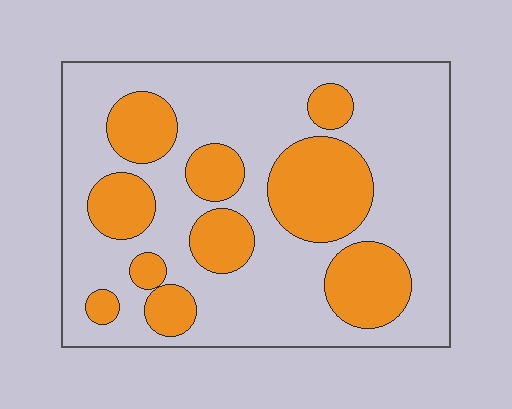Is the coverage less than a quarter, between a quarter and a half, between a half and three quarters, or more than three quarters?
Between a quarter and a half.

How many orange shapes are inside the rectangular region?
10.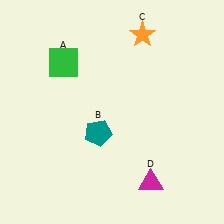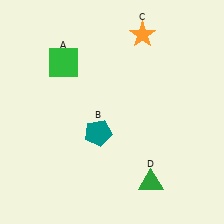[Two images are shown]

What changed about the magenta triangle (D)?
In Image 1, D is magenta. In Image 2, it changed to green.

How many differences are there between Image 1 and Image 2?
There is 1 difference between the two images.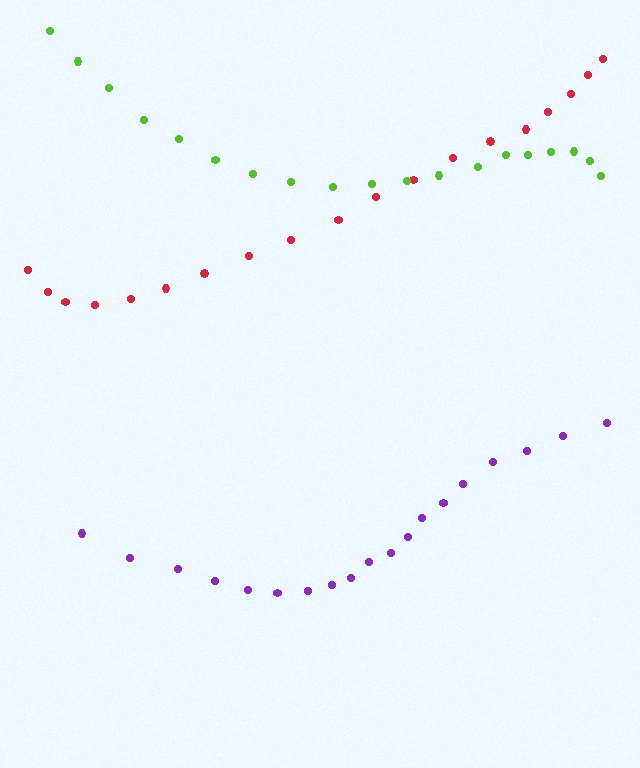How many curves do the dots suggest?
There are 3 distinct paths.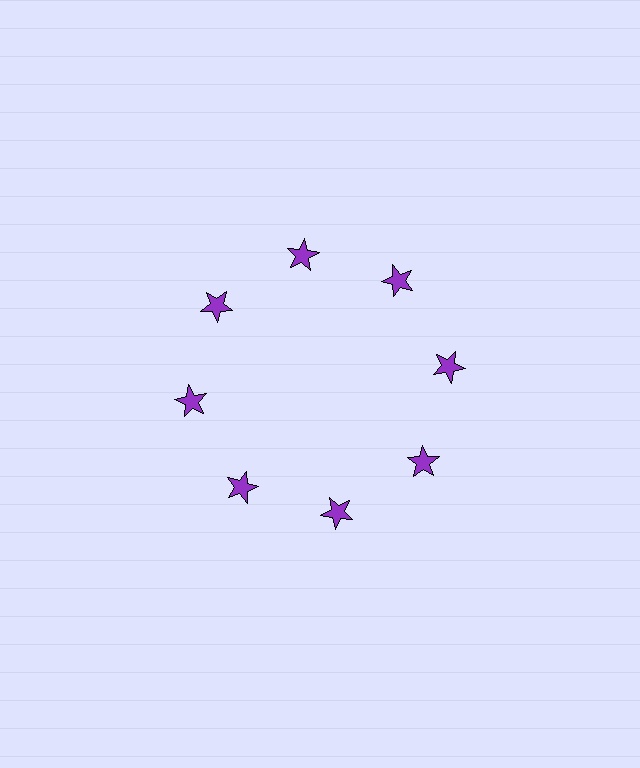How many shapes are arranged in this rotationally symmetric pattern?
There are 8 shapes, arranged in 8 groups of 1.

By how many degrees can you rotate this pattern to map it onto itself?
The pattern maps onto itself every 45 degrees of rotation.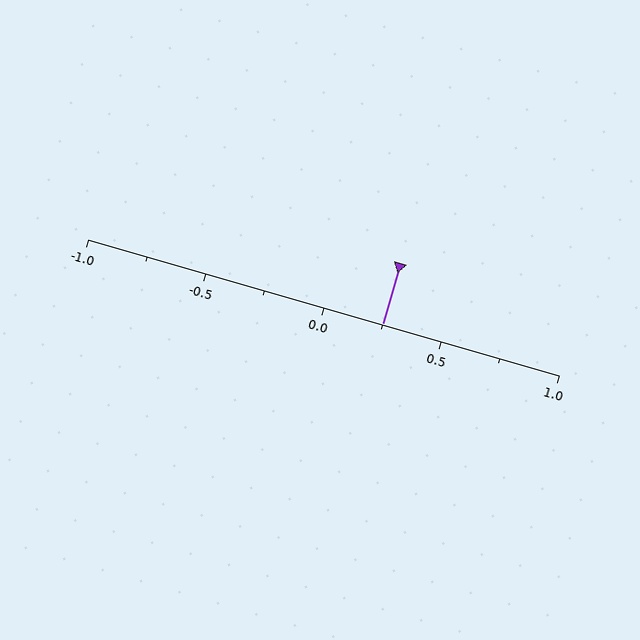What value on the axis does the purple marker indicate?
The marker indicates approximately 0.25.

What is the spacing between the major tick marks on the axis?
The major ticks are spaced 0.5 apart.